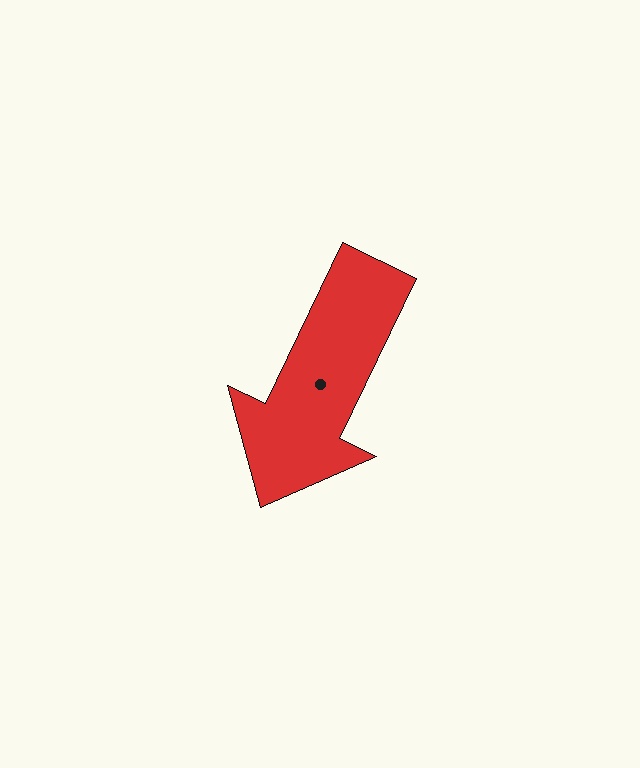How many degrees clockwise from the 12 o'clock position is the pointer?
Approximately 206 degrees.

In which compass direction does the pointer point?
Southwest.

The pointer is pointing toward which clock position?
Roughly 7 o'clock.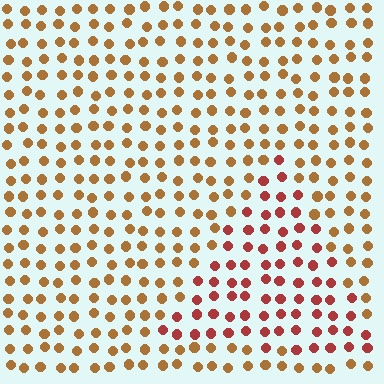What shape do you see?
I see a triangle.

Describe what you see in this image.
The image is filled with small brown elements in a uniform arrangement. A triangle-shaped region is visible where the elements are tinted to a slightly different hue, forming a subtle color boundary.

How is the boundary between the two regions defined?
The boundary is defined purely by a slight shift in hue (about 34 degrees). Spacing, size, and orientation are identical on both sides.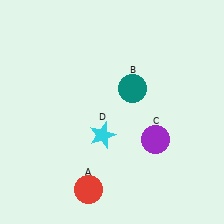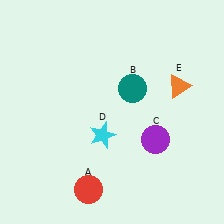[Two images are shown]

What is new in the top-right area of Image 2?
An orange triangle (E) was added in the top-right area of Image 2.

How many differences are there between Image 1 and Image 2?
There is 1 difference between the two images.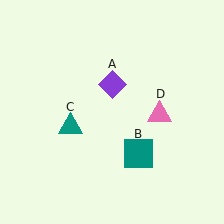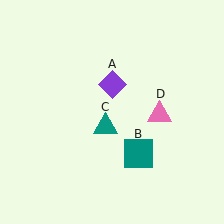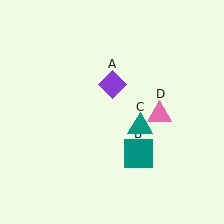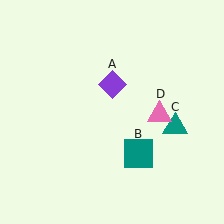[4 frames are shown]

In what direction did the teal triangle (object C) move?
The teal triangle (object C) moved right.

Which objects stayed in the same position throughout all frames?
Purple diamond (object A) and teal square (object B) and pink triangle (object D) remained stationary.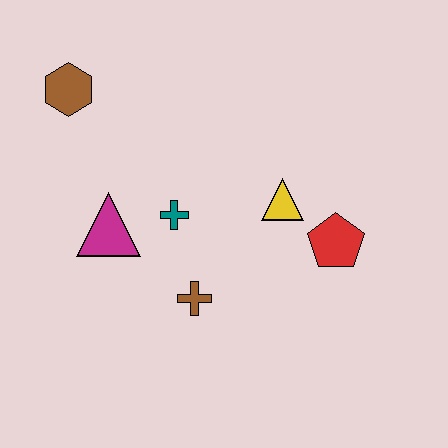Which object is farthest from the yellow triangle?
The brown hexagon is farthest from the yellow triangle.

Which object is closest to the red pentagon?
The yellow triangle is closest to the red pentagon.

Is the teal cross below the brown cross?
No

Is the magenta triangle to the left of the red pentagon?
Yes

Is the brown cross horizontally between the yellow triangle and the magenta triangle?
Yes